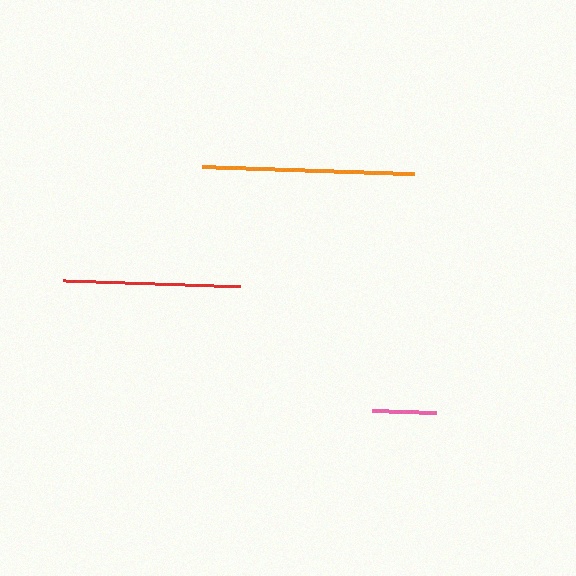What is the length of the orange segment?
The orange segment is approximately 212 pixels long.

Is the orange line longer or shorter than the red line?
The orange line is longer than the red line.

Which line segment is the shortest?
The pink line is the shortest at approximately 64 pixels.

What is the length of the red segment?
The red segment is approximately 177 pixels long.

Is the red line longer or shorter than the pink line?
The red line is longer than the pink line.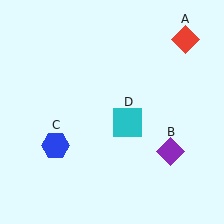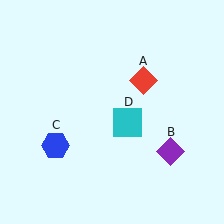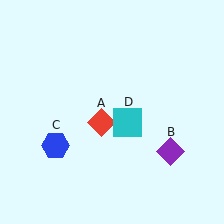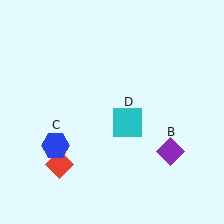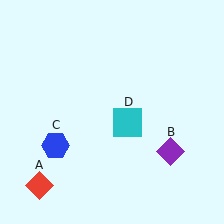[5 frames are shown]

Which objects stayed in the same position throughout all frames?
Purple diamond (object B) and blue hexagon (object C) and cyan square (object D) remained stationary.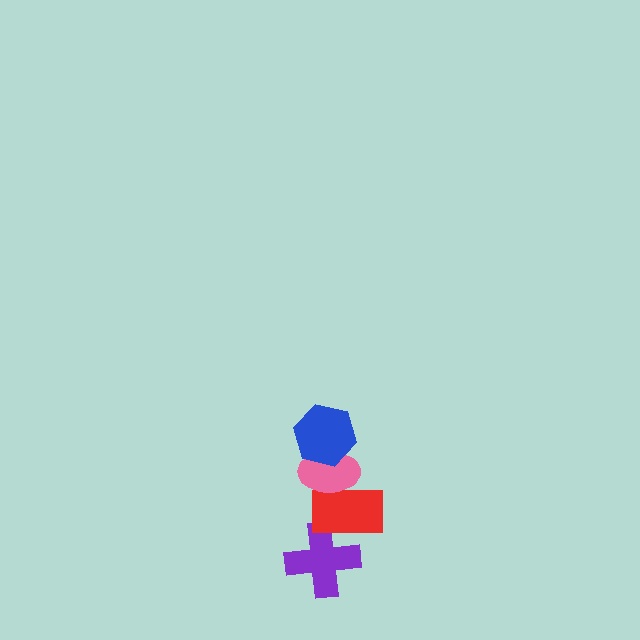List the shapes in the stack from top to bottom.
From top to bottom: the blue hexagon, the pink ellipse, the red rectangle, the purple cross.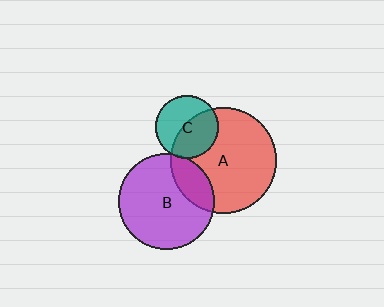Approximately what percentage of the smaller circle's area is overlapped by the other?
Approximately 20%.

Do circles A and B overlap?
Yes.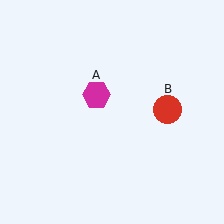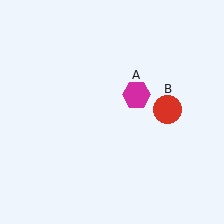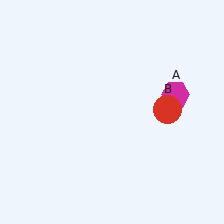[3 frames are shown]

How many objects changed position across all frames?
1 object changed position: magenta hexagon (object A).